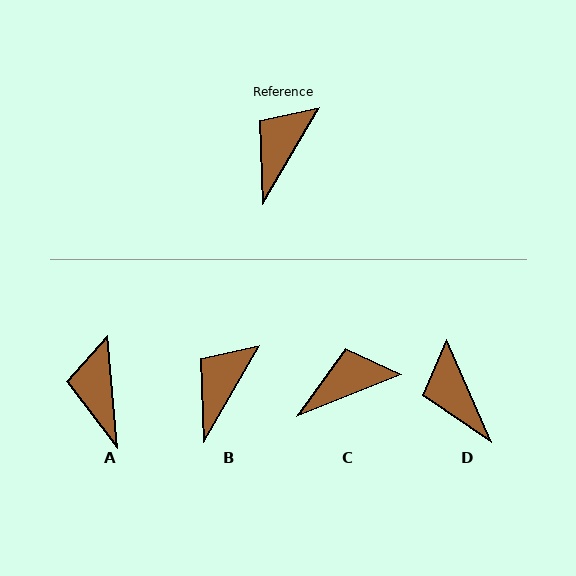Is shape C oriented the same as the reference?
No, it is off by about 38 degrees.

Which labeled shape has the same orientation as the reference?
B.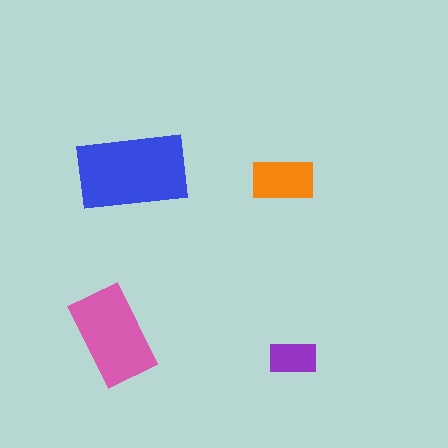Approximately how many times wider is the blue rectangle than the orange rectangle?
About 2 times wider.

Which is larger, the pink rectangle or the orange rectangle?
The pink one.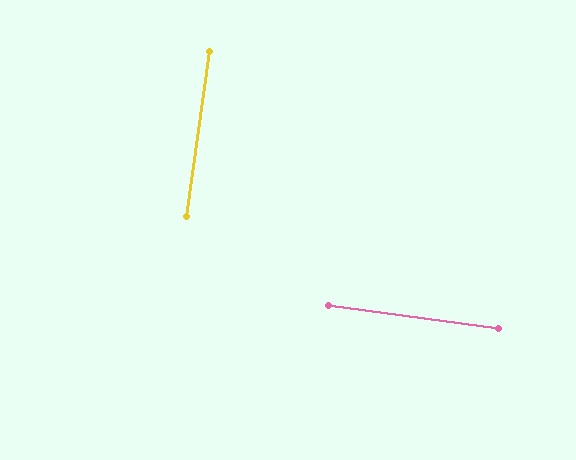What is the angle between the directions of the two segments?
Approximately 90 degrees.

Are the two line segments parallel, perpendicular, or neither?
Perpendicular — they meet at approximately 90°.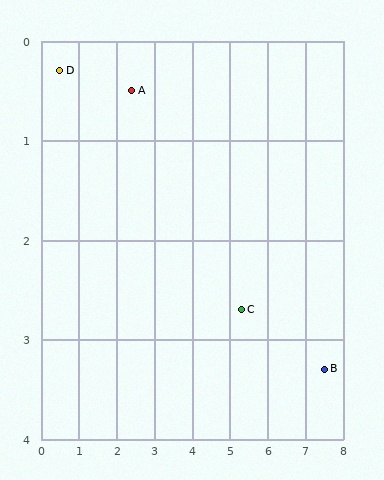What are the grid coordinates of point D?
Point D is at approximately (0.5, 0.3).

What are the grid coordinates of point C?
Point C is at approximately (5.3, 2.7).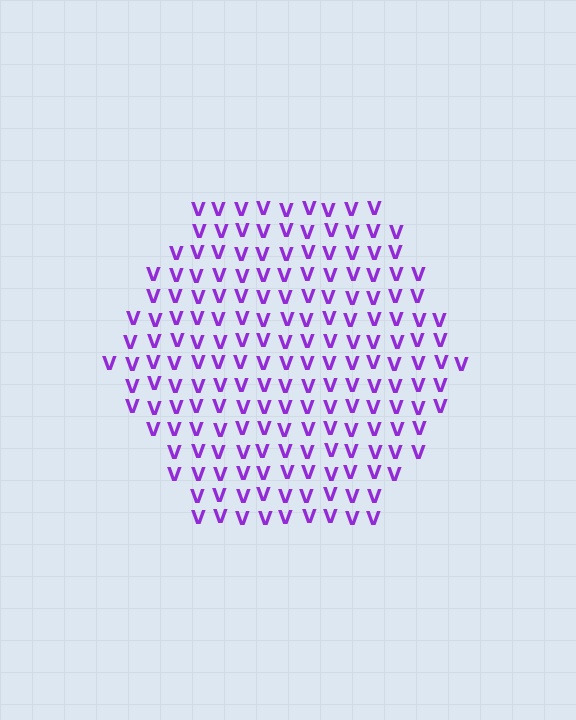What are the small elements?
The small elements are letter V's.